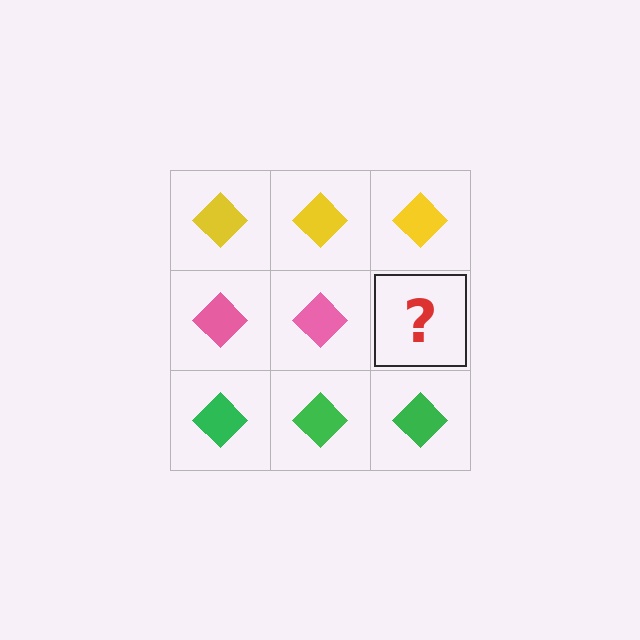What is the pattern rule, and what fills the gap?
The rule is that each row has a consistent color. The gap should be filled with a pink diamond.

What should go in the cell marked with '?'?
The missing cell should contain a pink diamond.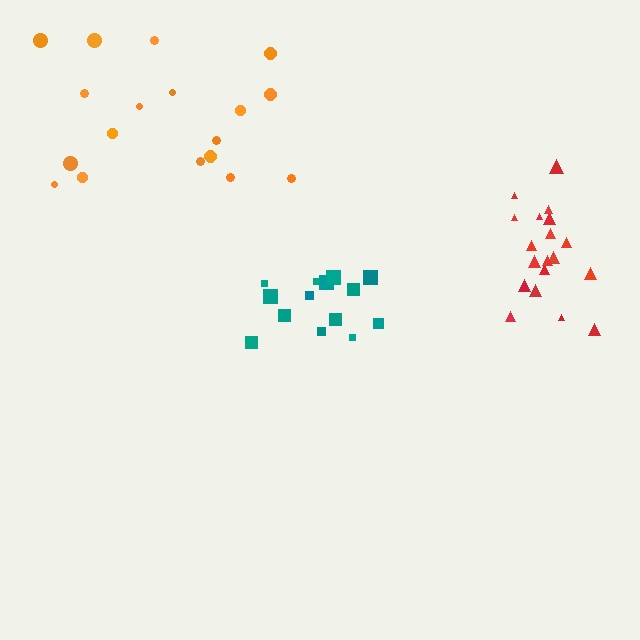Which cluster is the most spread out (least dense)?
Orange.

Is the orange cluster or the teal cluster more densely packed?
Teal.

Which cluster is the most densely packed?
Teal.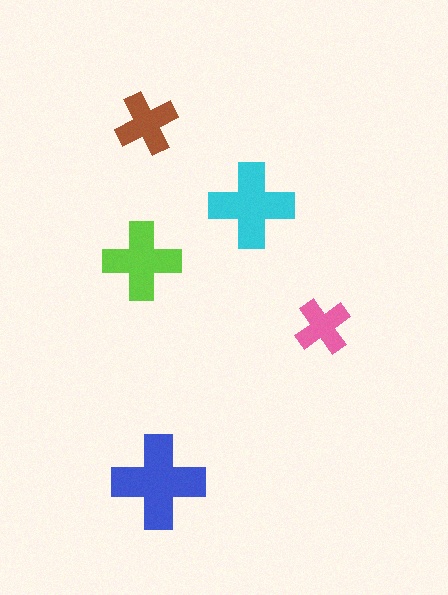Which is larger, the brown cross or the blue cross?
The blue one.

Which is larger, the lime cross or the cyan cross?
The cyan one.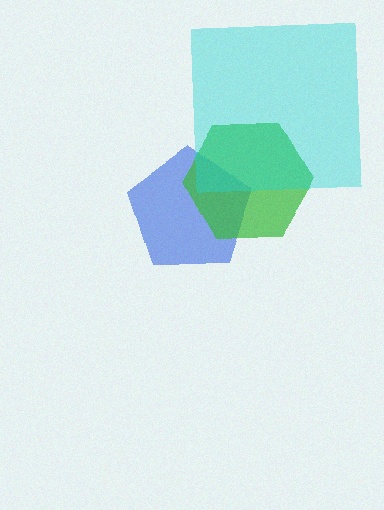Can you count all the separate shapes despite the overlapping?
Yes, there are 3 separate shapes.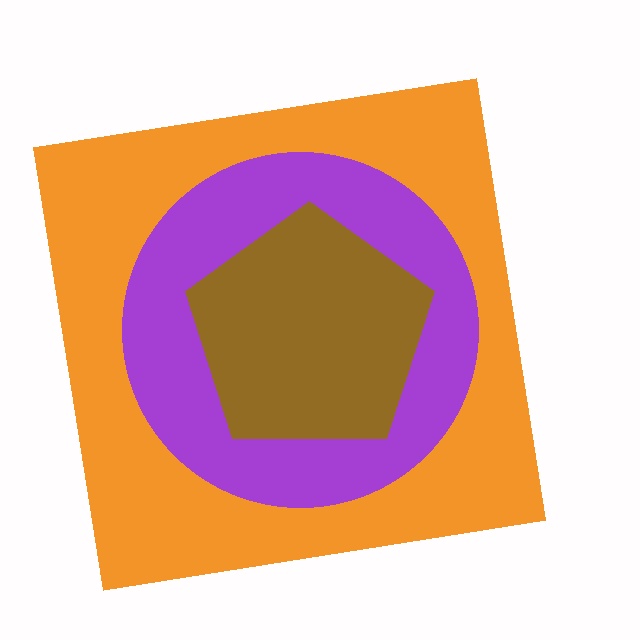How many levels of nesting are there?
3.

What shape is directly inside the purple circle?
The brown pentagon.